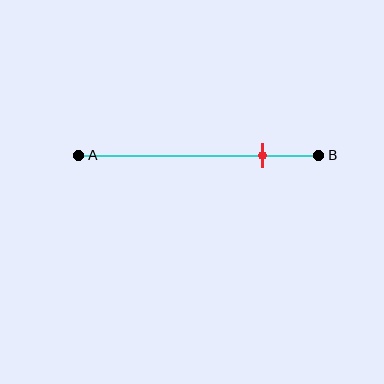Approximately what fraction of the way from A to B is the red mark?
The red mark is approximately 75% of the way from A to B.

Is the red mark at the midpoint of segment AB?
No, the mark is at about 75% from A, not at the 50% midpoint.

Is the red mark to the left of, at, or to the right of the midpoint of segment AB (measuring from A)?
The red mark is to the right of the midpoint of segment AB.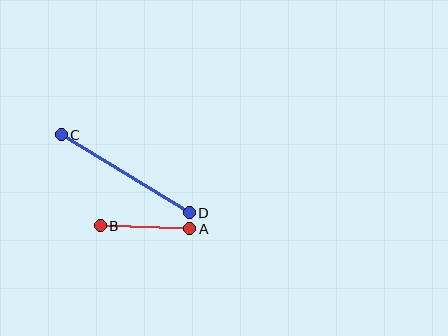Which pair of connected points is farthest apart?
Points C and D are farthest apart.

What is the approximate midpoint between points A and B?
The midpoint is at approximately (145, 227) pixels.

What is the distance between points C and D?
The distance is approximately 150 pixels.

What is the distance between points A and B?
The distance is approximately 90 pixels.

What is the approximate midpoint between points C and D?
The midpoint is at approximately (125, 174) pixels.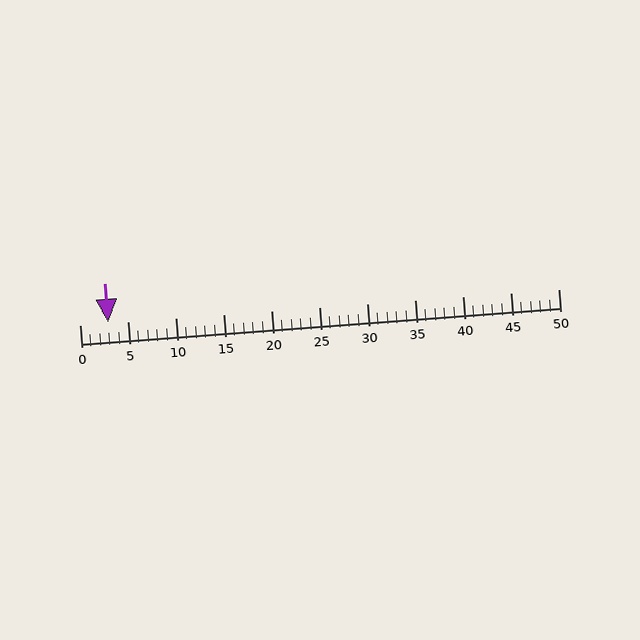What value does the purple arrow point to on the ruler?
The purple arrow points to approximately 3.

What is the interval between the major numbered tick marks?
The major tick marks are spaced 5 units apart.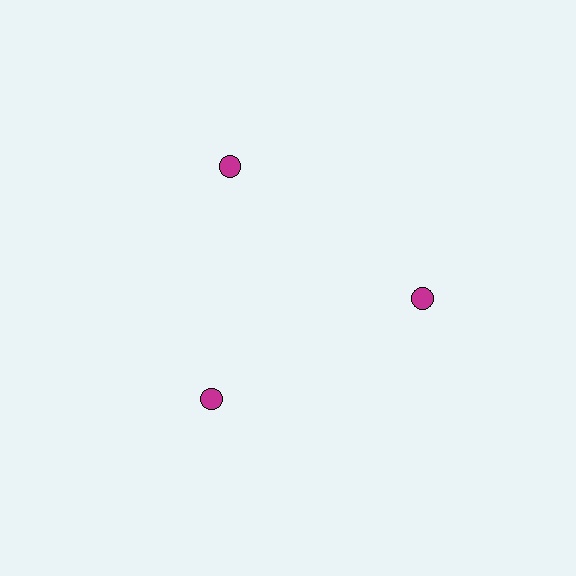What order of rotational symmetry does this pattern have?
This pattern has 3-fold rotational symmetry.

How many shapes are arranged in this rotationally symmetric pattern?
There are 3 shapes, arranged in 3 groups of 1.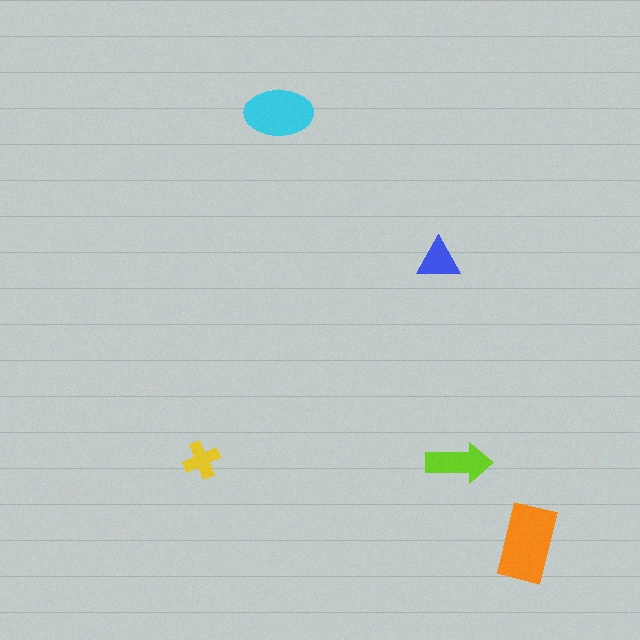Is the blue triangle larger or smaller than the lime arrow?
Smaller.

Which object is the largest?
The orange rectangle.